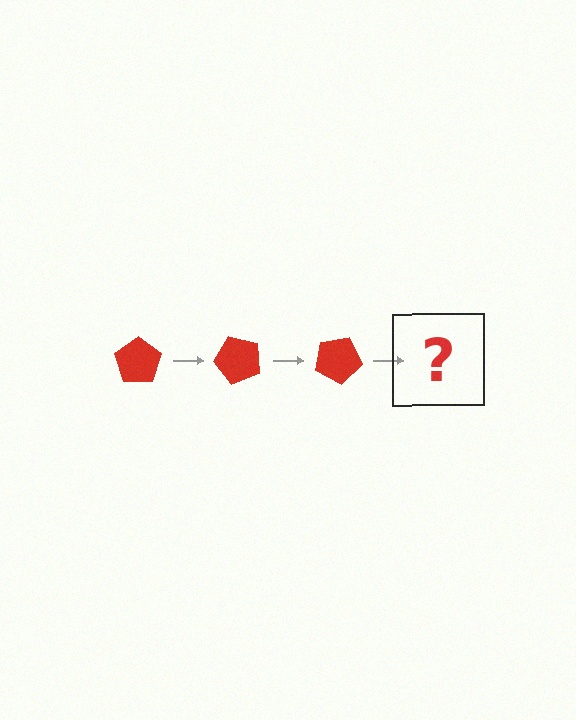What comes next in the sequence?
The next element should be a red pentagon rotated 150 degrees.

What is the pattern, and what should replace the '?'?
The pattern is that the pentagon rotates 50 degrees each step. The '?' should be a red pentagon rotated 150 degrees.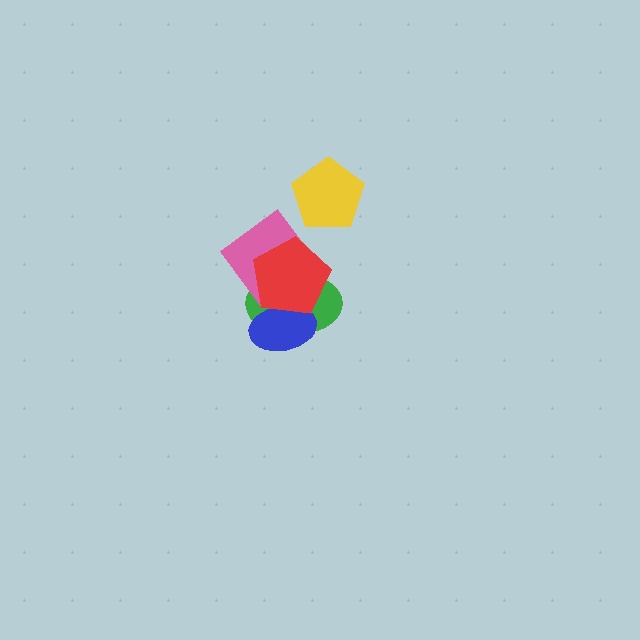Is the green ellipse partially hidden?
Yes, it is partially covered by another shape.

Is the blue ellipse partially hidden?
Yes, it is partially covered by another shape.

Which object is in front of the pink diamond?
The red pentagon is in front of the pink diamond.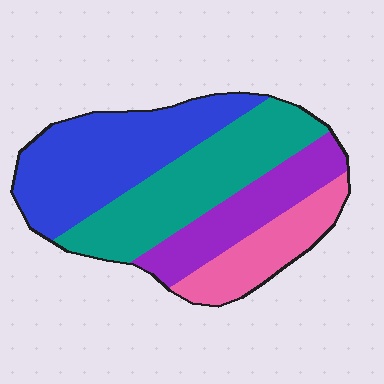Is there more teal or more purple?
Teal.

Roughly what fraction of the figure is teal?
Teal takes up about one third (1/3) of the figure.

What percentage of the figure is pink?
Pink covers around 15% of the figure.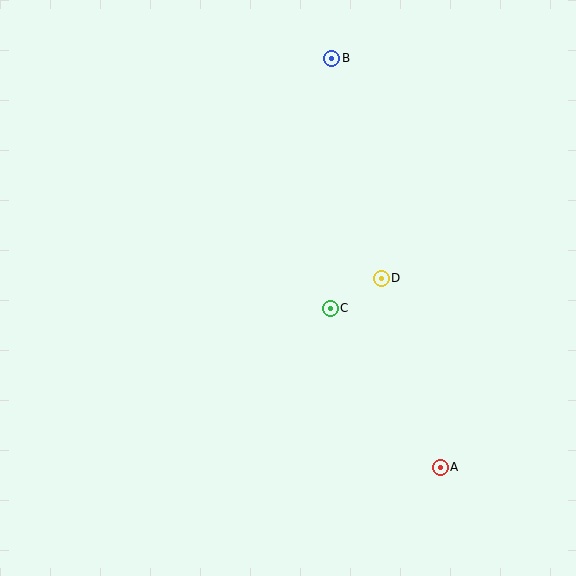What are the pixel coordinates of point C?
Point C is at (330, 308).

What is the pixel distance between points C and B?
The distance between C and B is 250 pixels.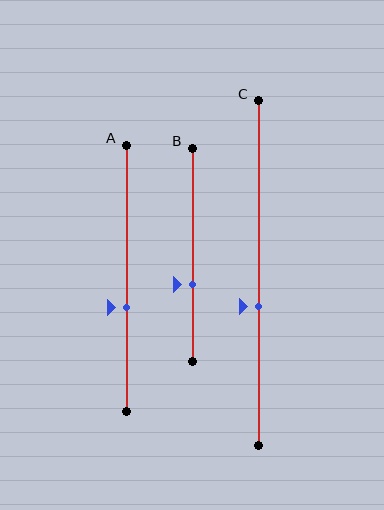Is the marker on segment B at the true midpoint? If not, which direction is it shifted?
No, the marker on segment B is shifted downward by about 14% of the segment length.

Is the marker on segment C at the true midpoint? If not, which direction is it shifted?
No, the marker on segment C is shifted downward by about 10% of the segment length.